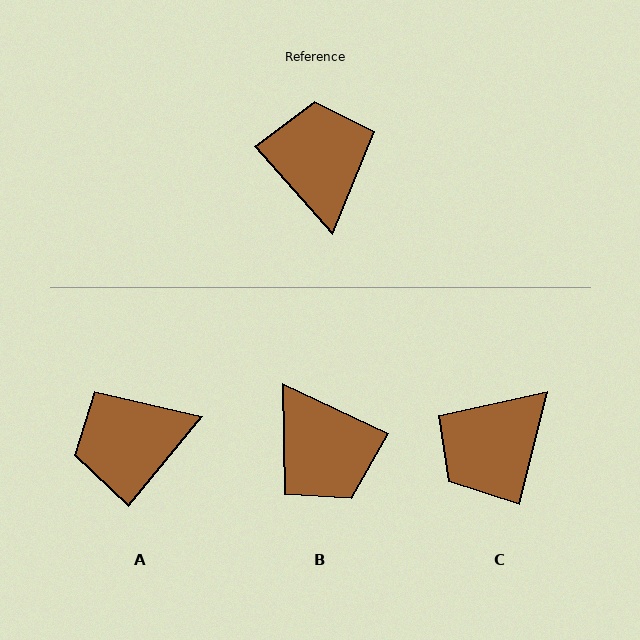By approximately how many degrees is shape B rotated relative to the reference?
Approximately 157 degrees clockwise.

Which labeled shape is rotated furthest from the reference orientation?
B, about 157 degrees away.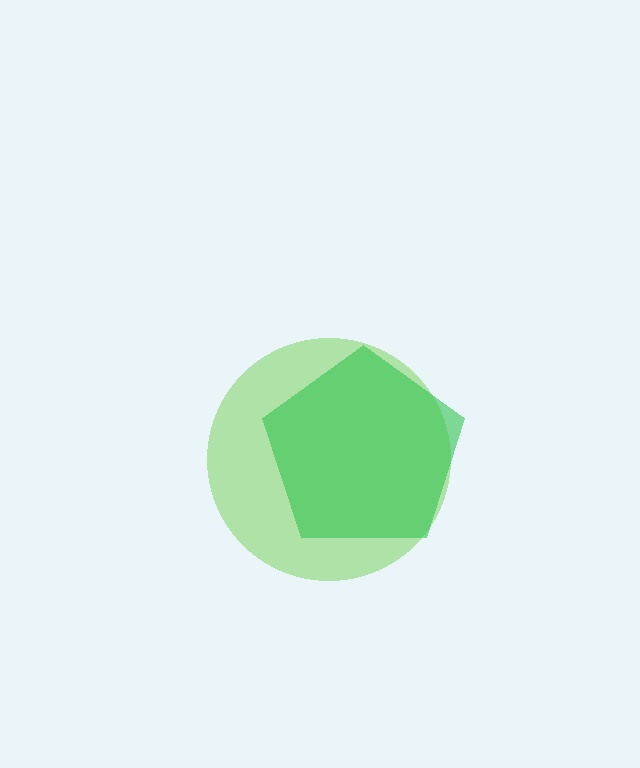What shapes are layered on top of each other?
The layered shapes are: a lime circle, a green pentagon.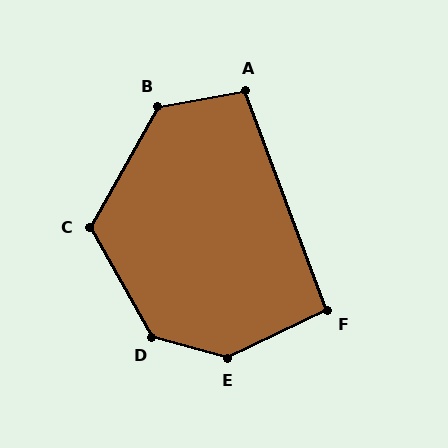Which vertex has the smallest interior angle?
F, at approximately 95 degrees.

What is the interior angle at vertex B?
Approximately 130 degrees (obtuse).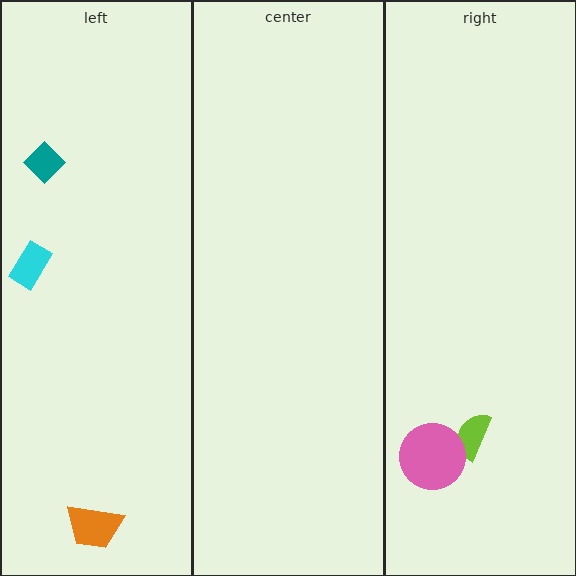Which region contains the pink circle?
The right region.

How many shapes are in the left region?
3.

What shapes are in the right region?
The lime semicircle, the pink circle.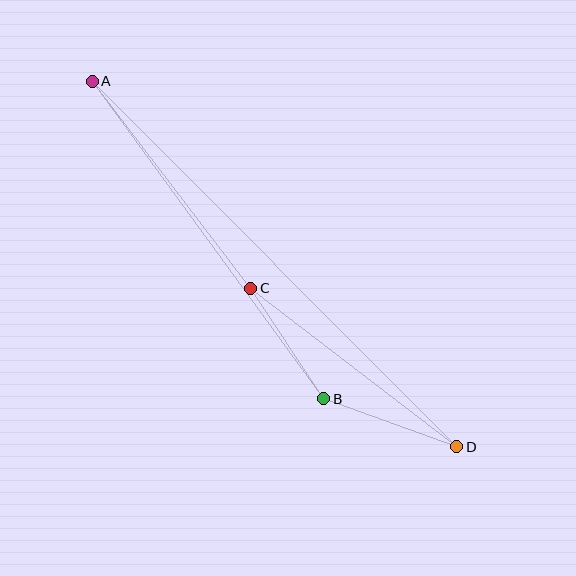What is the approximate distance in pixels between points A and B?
The distance between A and B is approximately 393 pixels.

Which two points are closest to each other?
Points B and C are closest to each other.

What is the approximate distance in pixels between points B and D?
The distance between B and D is approximately 141 pixels.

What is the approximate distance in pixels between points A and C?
The distance between A and C is approximately 261 pixels.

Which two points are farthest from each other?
Points A and D are farthest from each other.